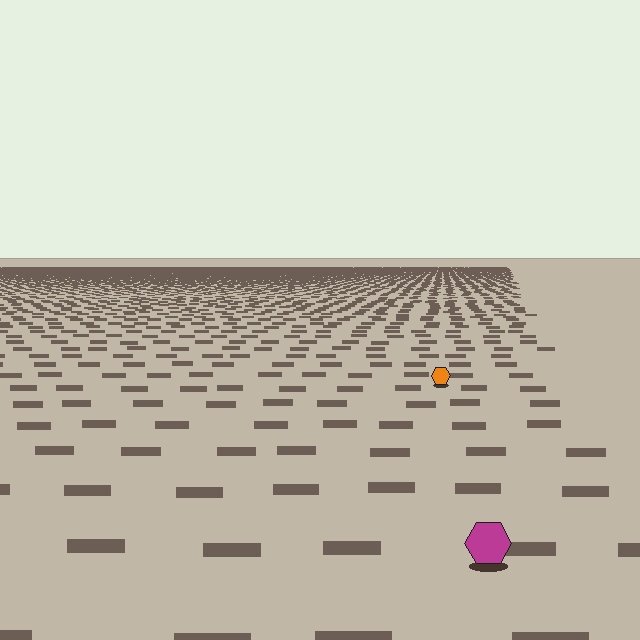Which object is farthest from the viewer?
The orange hexagon is farthest from the viewer. It appears smaller and the ground texture around it is denser.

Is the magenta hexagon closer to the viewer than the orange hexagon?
Yes. The magenta hexagon is closer — you can tell from the texture gradient: the ground texture is coarser near it.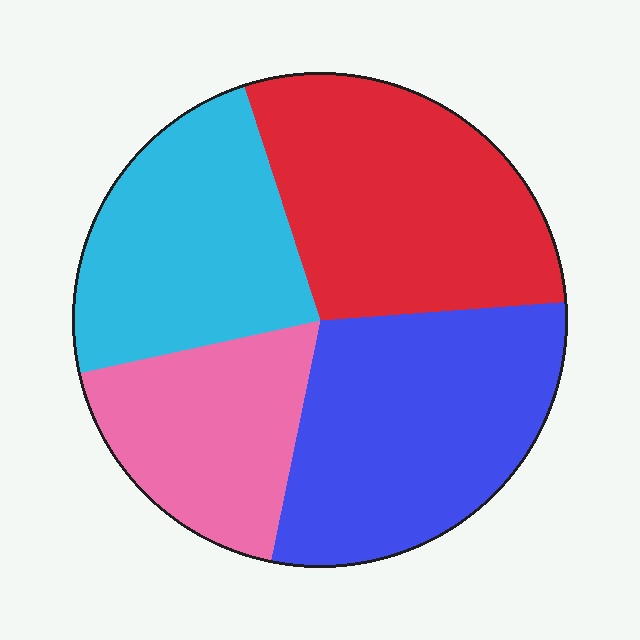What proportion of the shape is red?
Red takes up between a sixth and a third of the shape.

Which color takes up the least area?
Pink, at roughly 20%.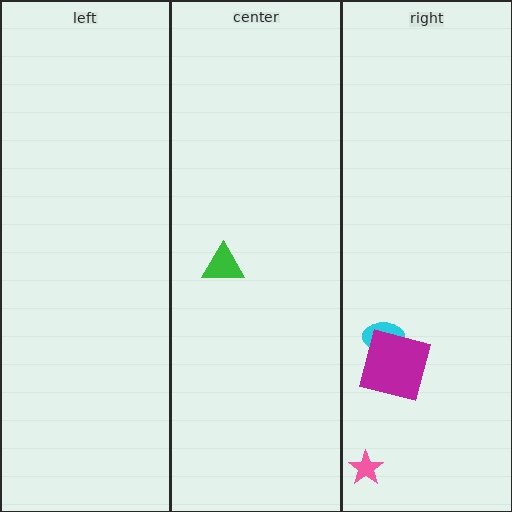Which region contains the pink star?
The right region.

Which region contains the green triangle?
The center region.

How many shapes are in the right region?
3.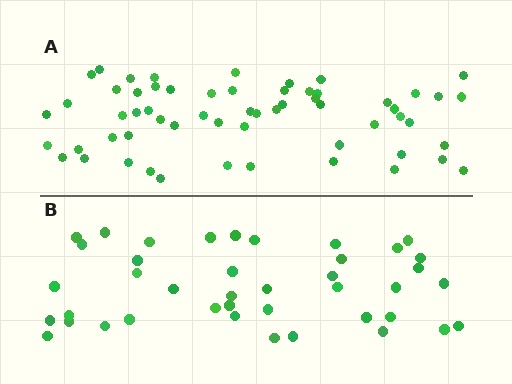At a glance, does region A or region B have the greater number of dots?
Region A (the top region) has more dots.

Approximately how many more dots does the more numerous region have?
Region A has approximately 20 more dots than region B.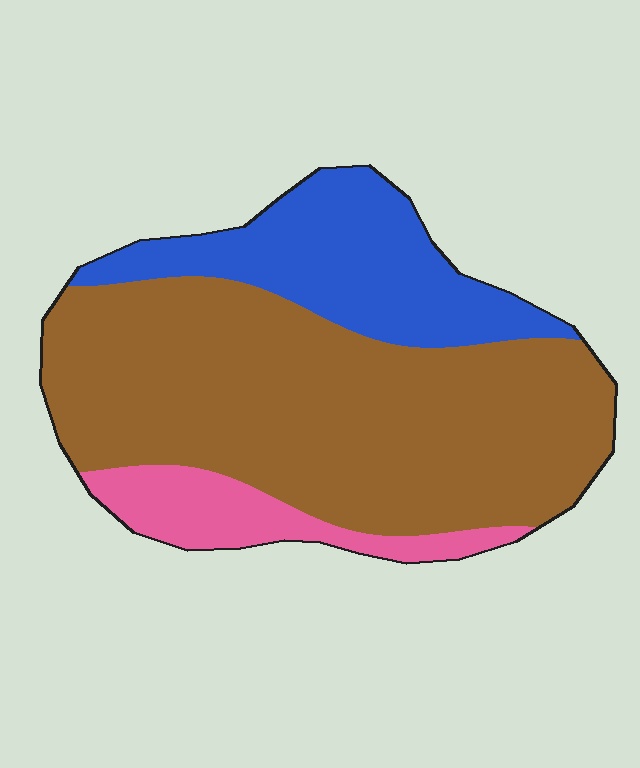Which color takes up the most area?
Brown, at roughly 65%.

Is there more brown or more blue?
Brown.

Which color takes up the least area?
Pink, at roughly 10%.